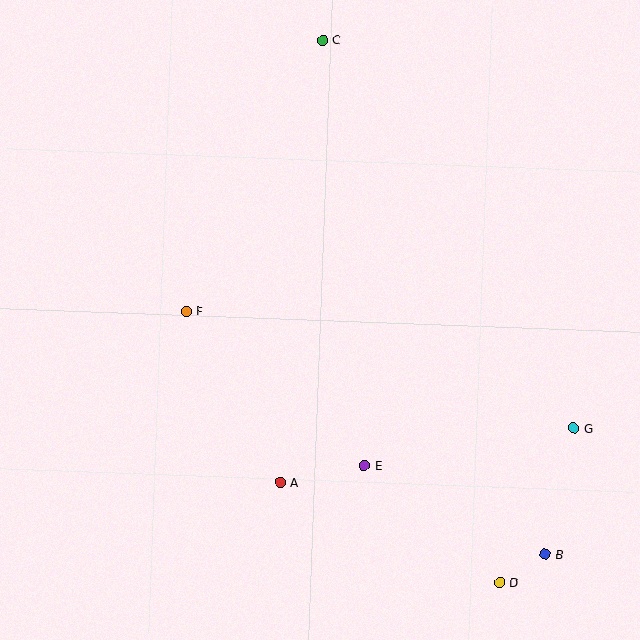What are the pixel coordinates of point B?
Point B is at (545, 554).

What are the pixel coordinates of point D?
Point D is at (500, 582).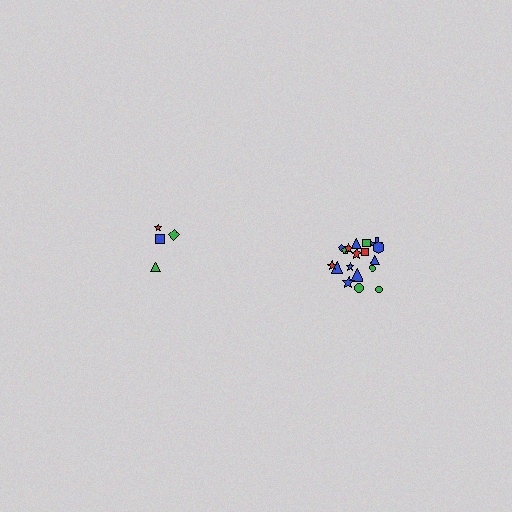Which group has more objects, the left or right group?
The right group.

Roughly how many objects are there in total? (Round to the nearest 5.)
Roughly 20 objects in total.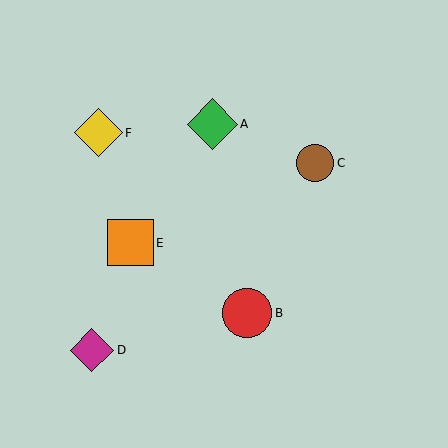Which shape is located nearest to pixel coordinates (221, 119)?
The green diamond (labeled A) at (212, 124) is nearest to that location.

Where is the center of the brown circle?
The center of the brown circle is at (315, 163).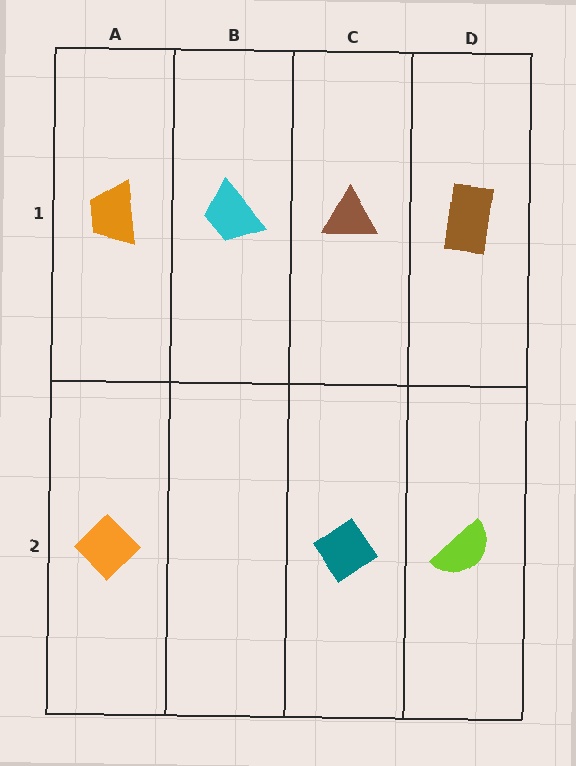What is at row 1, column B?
A cyan trapezoid.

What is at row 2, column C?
A teal diamond.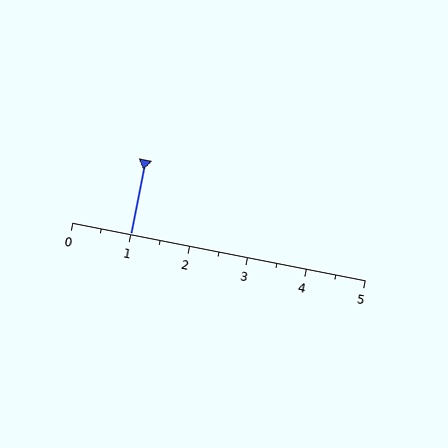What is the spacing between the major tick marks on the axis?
The major ticks are spaced 1 apart.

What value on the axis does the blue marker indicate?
The marker indicates approximately 1.